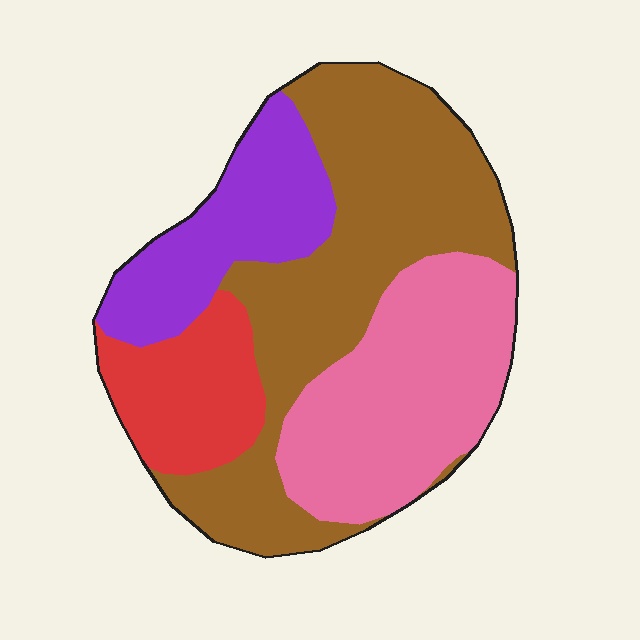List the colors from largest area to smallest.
From largest to smallest: brown, pink, purple, red.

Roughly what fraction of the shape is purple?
Purple takes up about one sixth (1/6) of the shape.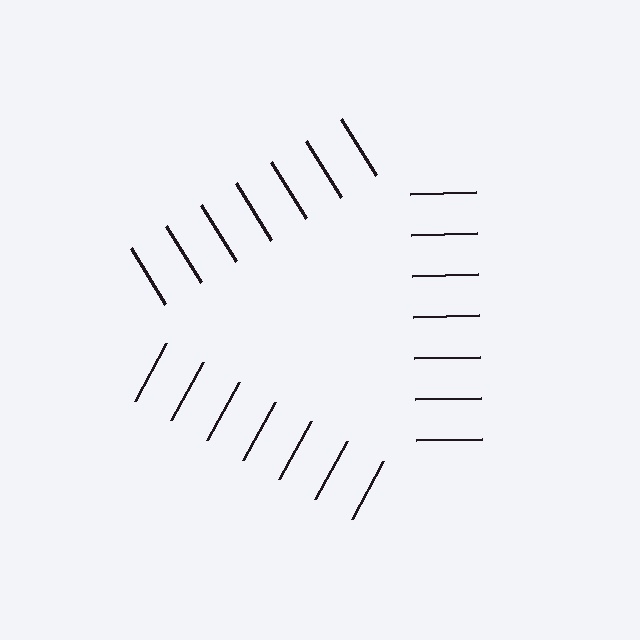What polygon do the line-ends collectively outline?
An illusory triangle — the line segments terminate on its edges but no continuous stroke is drawn.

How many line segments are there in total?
21 — 7 along each of the 3 edges.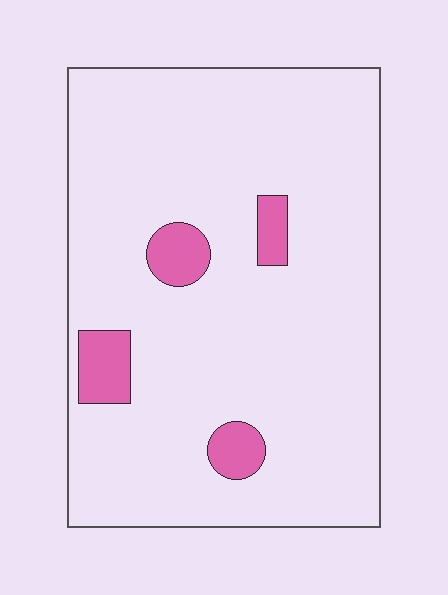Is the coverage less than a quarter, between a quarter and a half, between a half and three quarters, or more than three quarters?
Less than a quarter.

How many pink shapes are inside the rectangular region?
4.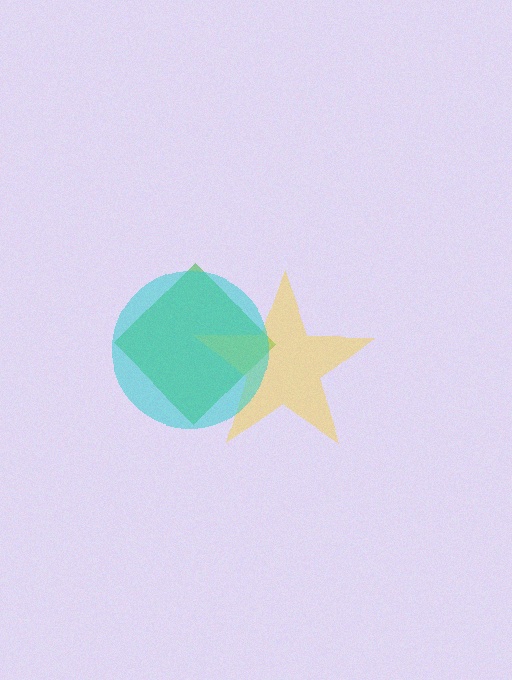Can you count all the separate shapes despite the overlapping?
Yes, there are 3 separate shapes.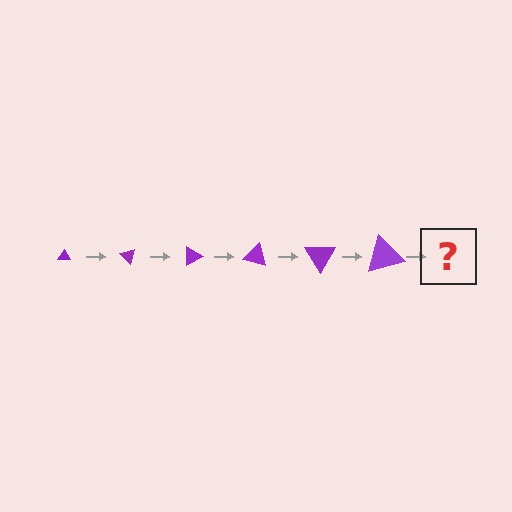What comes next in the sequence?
The next element should be a triangle, larger than the previous one and rotated 270 degrees from the start.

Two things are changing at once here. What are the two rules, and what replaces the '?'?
The two rules are that the triangle grows larger each step and it rotates 45 degrees each step. The '?' should be a triangle, larger than the previous one and rotated 270 degrees from the start.